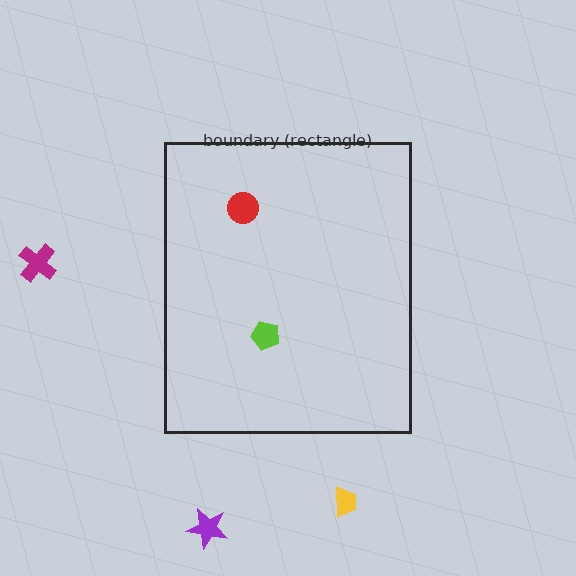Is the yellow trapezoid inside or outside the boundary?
Outside.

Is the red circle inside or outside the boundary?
Inside.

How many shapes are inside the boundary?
2 inside, 3 outside.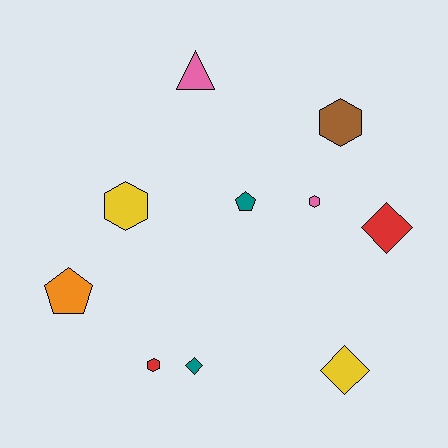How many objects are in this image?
There are 10 objects.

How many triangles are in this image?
There is 1 triangle.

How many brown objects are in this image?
There is 1 brown object.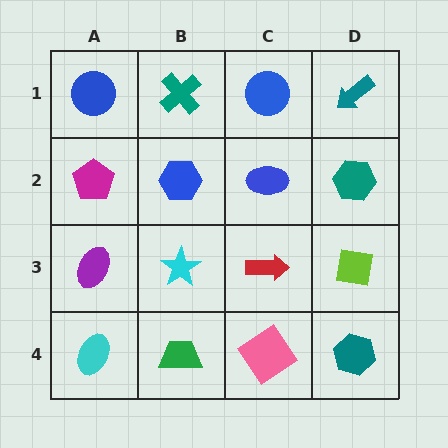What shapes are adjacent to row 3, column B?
A blue hexagon (row 2, column B), a green trapezoid (row 4, column B), a purple ellipse (row 3, column A), a red arrow (row 3, column C).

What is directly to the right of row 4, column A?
A green trapezoid.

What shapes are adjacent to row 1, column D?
A teal hexagon (row 2, column D), a blue circle (row 1, column C).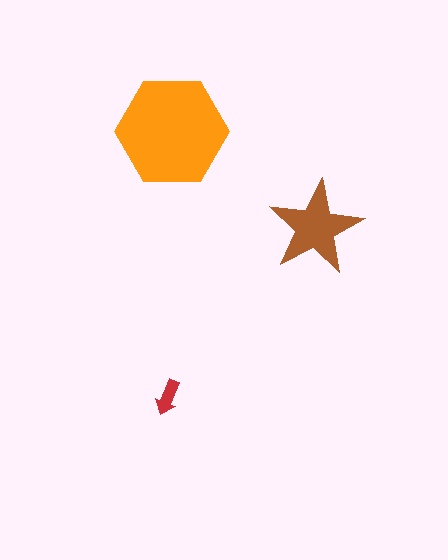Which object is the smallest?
The red arrow.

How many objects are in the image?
There are 3 objects in the image.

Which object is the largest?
The orange hexagon.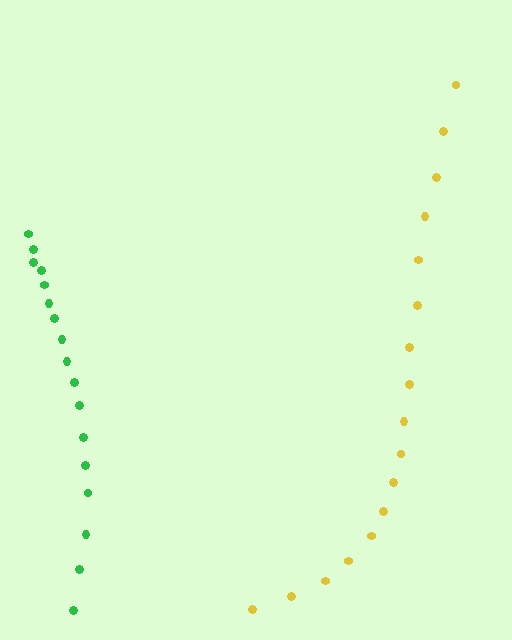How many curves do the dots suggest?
There are 2 distinct paths.